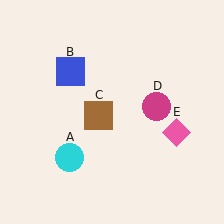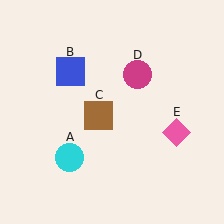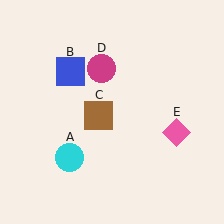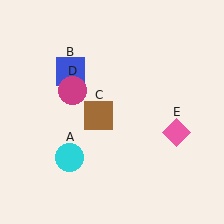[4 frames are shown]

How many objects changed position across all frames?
1 object changed position: magenta circle (object D).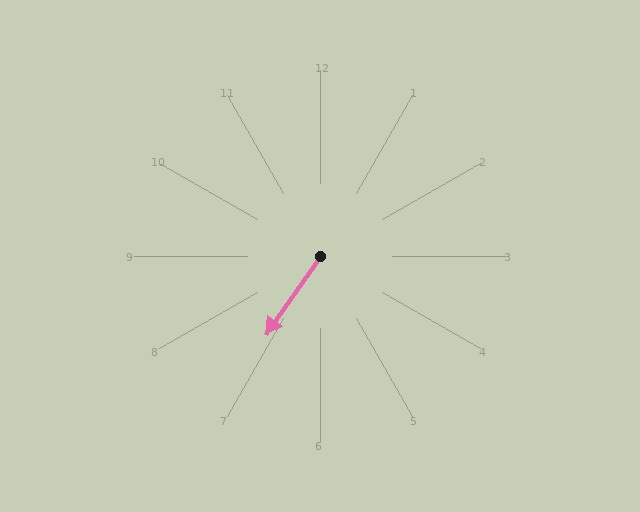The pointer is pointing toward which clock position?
Roughly 7 o'clock.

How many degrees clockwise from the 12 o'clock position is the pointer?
Approximately 215 degrees.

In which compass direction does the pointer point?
Southwest.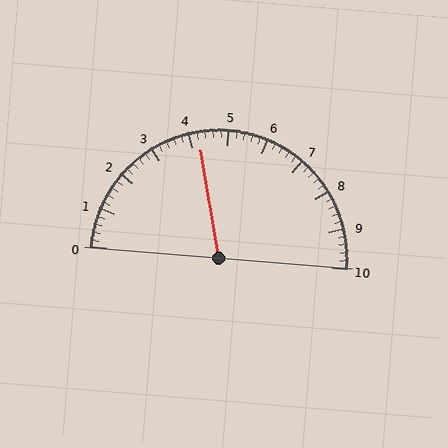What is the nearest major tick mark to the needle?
The nearest major tick mark is 4.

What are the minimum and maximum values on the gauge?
The gauge ranges from 0 to 10.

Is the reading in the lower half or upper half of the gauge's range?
The reading is in the lower half of the range (0 to 10).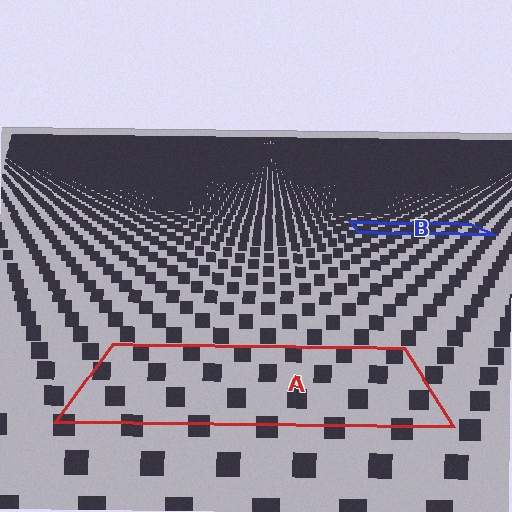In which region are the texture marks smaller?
The texture marks are smaller in region B, because it is farther away.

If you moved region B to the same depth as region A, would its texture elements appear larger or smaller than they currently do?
They would appear larger. At a closer depth, the same texture elements are projected at a bigger on-screen size.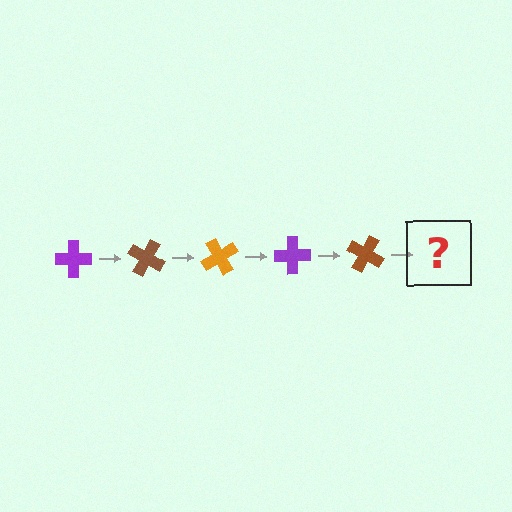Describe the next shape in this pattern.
It should be an orange cross, rotated 150 degrees from the start.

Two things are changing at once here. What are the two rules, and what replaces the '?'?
The two rules are that it rotates 30 degrees each step and the color cycles through purple, brown, and orange. The '?' should be an orange cross, rotated 150 degrees from the start.